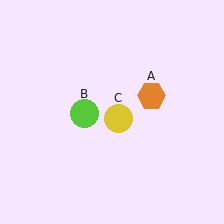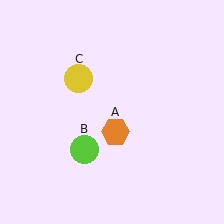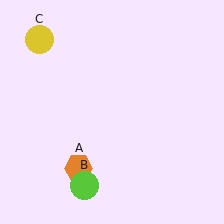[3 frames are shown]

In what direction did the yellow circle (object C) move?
The yellow circle (object C) moved up and to the left.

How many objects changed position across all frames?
3 objects changed position: orange hexagon (object A), lime circle (object B), yellow circle (object C).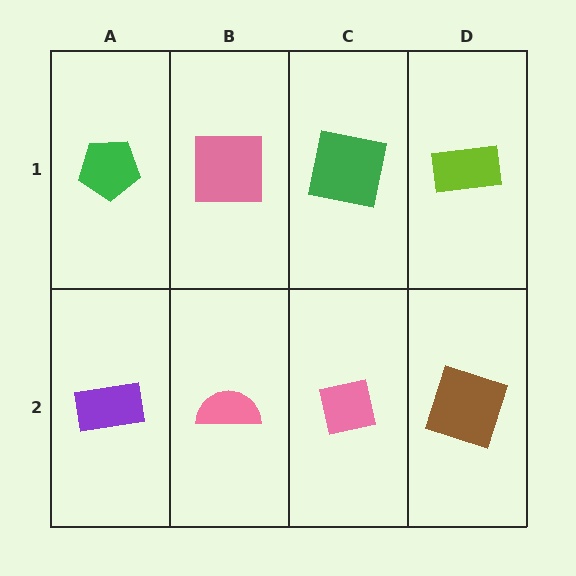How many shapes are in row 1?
4 shapes.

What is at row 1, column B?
A pink square.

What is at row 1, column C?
A green square.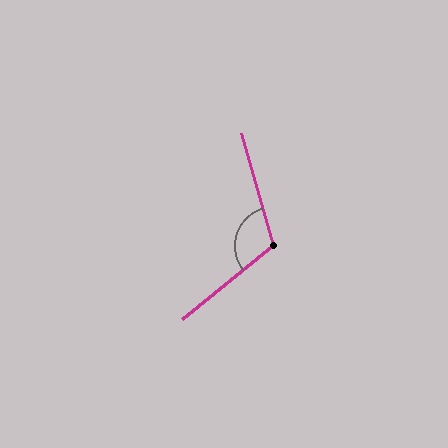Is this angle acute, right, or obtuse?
It is obtuse.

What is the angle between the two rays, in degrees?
Approximately 113 degrees.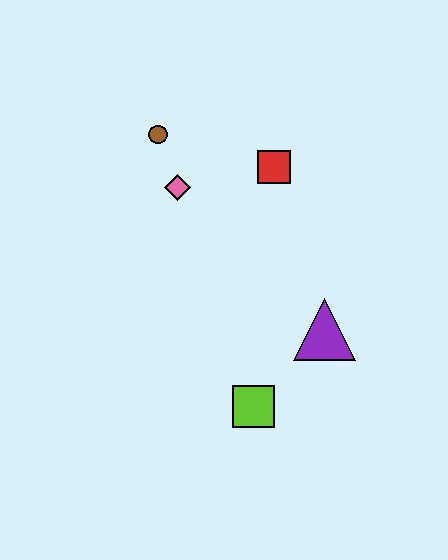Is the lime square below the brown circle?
Yes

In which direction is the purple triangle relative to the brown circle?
The purple triangle is below the brown circle.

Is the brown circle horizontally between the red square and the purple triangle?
No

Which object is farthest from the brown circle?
The lime square is farthest from the brown circle.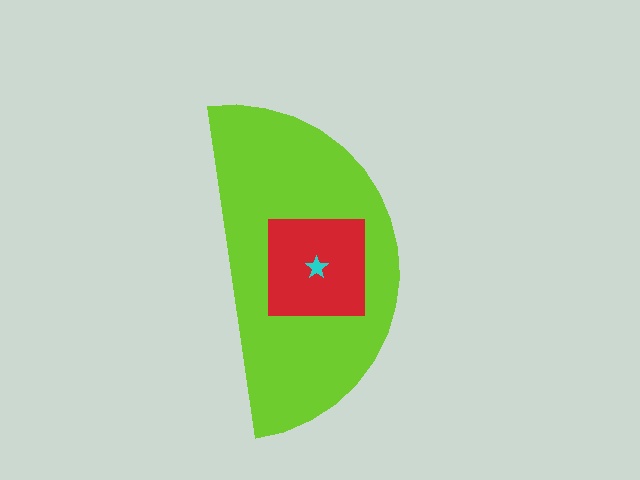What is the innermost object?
The cyan star.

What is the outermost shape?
The lime semicircle.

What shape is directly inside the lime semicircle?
The red square.